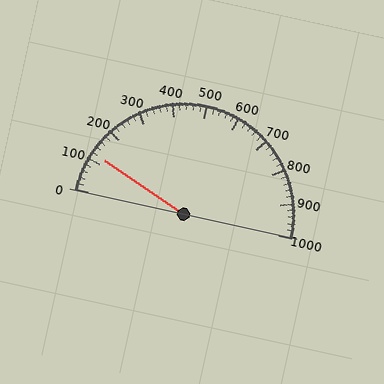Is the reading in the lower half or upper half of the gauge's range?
The reading is in the lower half of the range (0 to 1000).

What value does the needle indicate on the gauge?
The needle indicates approximately 120.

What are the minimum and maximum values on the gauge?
The gauge ranges from 0 to 1000.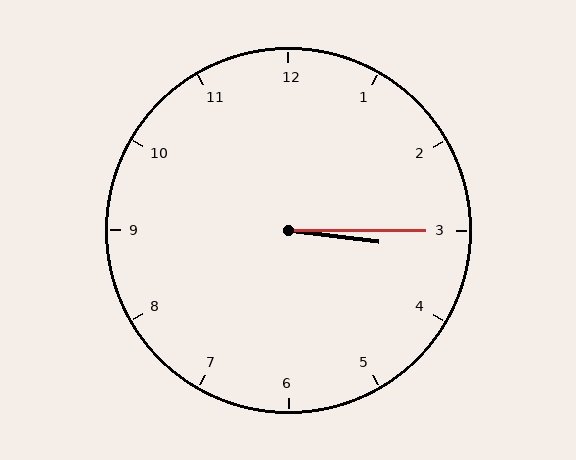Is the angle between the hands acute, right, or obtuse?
It is acute.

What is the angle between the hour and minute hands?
Approximately 8 degrees.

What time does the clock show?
3:15.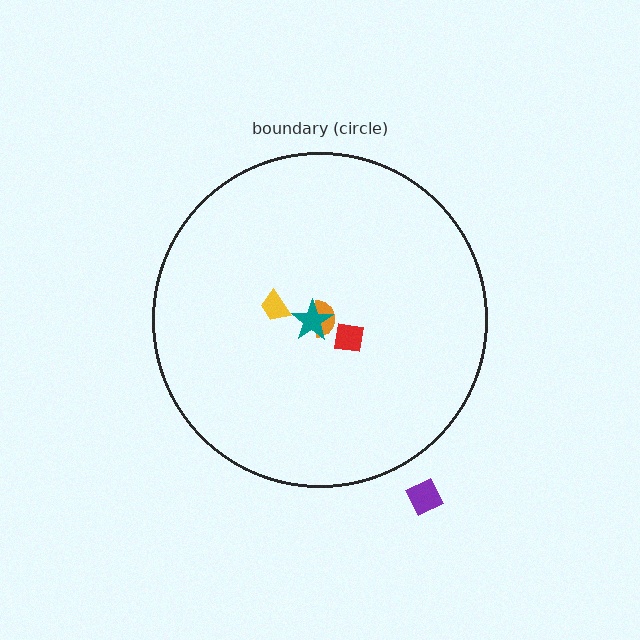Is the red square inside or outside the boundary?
Inside.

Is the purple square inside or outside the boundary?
Outside.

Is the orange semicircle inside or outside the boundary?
Inside.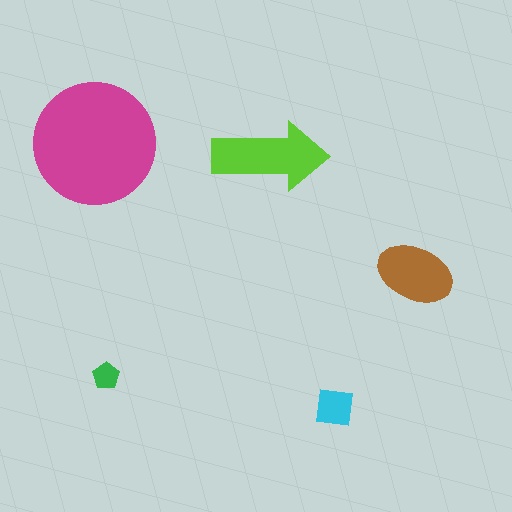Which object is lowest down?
The cyan square is bottommost.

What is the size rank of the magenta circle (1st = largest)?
1st.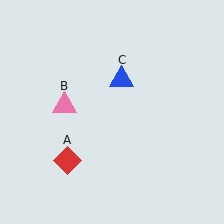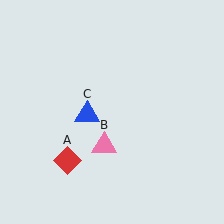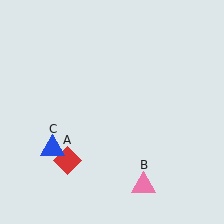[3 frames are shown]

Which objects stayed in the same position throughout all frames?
Red diamond (object A) remained stationary.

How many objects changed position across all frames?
2 objects changed position: pink triangle (object B), blue triangle (object C).